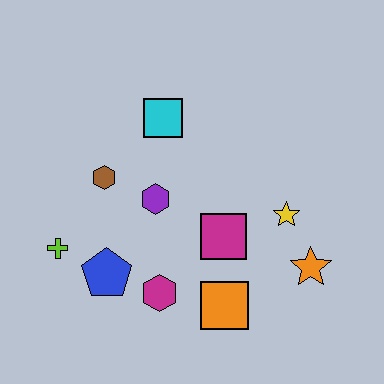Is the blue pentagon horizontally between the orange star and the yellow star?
No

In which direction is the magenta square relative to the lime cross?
The magenta square is to the right of the lime cross.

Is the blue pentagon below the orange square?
No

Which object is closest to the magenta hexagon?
The blue pentagon is closest to the magenta hexagon.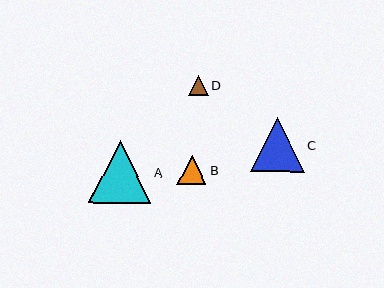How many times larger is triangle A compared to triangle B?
Triangle A is approximately 2.2 times the size of triangle B.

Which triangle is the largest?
Triangle A is the largest with a size of approximately 62 pixels.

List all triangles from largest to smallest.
From largest to smallest: A, C, B, D.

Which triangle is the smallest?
Triangle D is the smallest with a size of approximately 20 pixels.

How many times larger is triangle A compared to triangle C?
Triangle A is approximately 1.2 times the size of triangle C.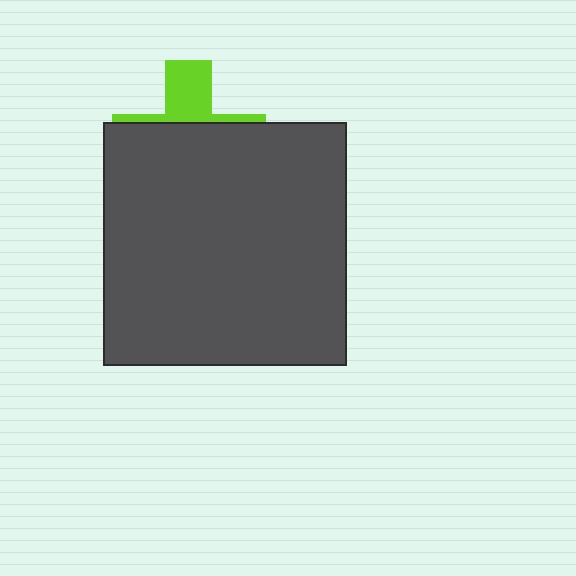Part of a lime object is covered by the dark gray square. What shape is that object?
It is a cross.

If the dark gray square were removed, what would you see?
You would see the complete lime cross.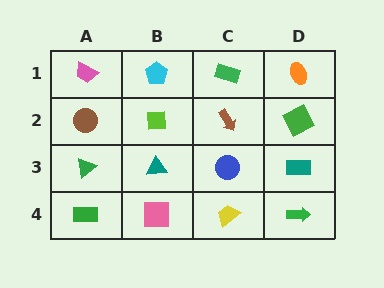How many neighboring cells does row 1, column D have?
2.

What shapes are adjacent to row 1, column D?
A green square (row 2, column D), a green rectangle (row 1, column C).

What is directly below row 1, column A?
A brown circle.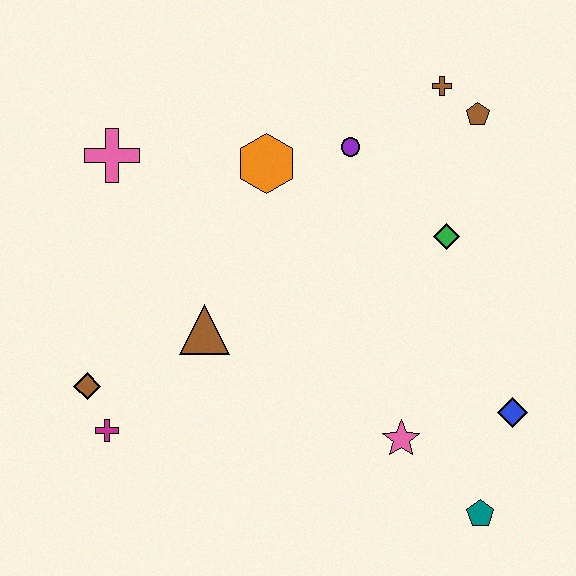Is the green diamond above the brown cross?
No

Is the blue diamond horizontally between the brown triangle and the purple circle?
No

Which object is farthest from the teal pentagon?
The pink cross is farthest from the teal pentagon.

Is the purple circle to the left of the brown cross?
Yes